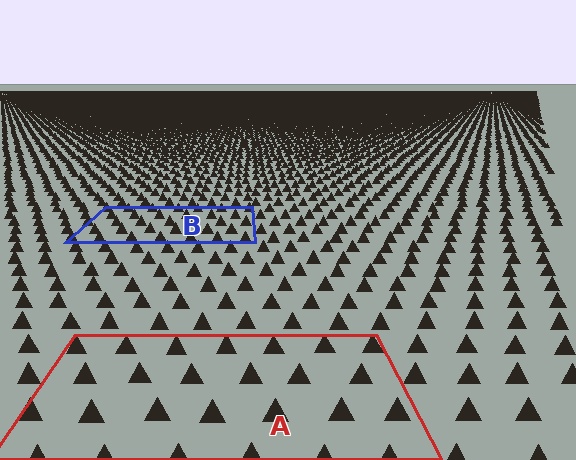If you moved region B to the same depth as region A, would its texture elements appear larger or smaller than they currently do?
They would appear larger. At a closer depth, the same texture elements are projected at a bigger on-screen size.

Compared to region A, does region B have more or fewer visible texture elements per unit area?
Region B has more texture elements per unit area — they are packed more densely because it is farther away.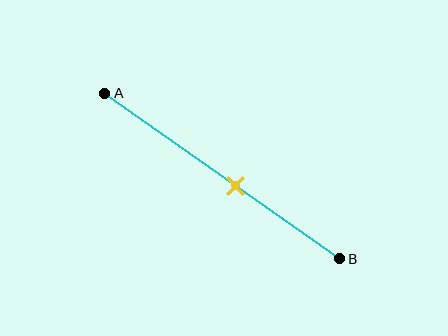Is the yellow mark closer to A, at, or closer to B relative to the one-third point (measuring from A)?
The yellow mark is closer to point B than the one-third point of segment AB.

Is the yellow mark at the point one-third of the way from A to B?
No, the mark is at about 55% from A, not at the 33% one-third point.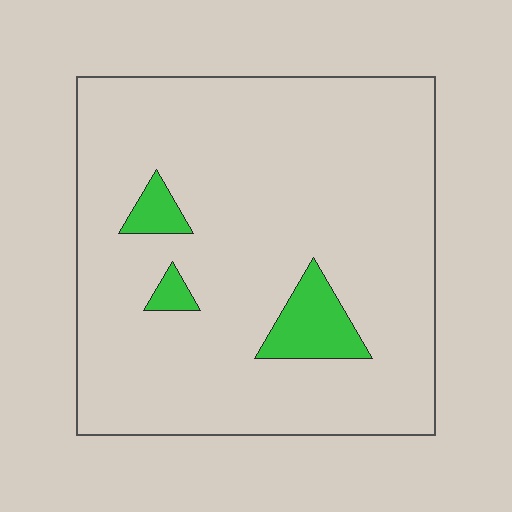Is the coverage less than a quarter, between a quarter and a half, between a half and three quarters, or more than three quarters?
Less than a quarter.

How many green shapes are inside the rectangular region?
3.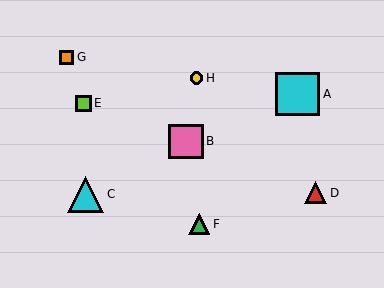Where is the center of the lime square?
The center of the lime square is at (83, 103).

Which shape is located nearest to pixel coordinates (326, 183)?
The red triangle (labeled D) at (316, 193) is nearest to that location.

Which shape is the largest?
The cyan square (labeled A) is the largest.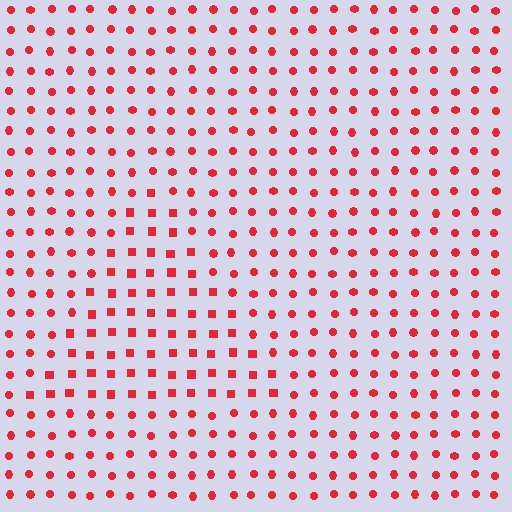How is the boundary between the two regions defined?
The boundary is defined by a change in element shape: squares inside vs. circles outside. All elements share the same color and spacing.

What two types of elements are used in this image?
The image uses squares inside the triangle region and circles outside it.